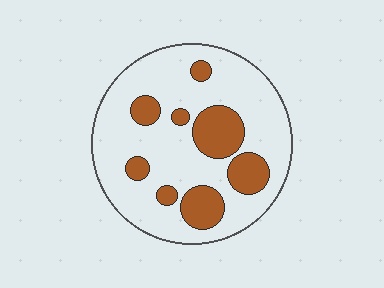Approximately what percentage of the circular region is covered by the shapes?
Approximately 25%.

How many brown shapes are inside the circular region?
8.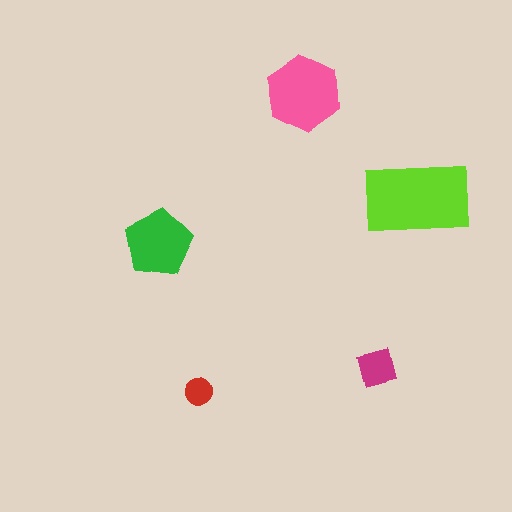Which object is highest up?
The pink hexagon is topmost.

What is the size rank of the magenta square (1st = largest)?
4th.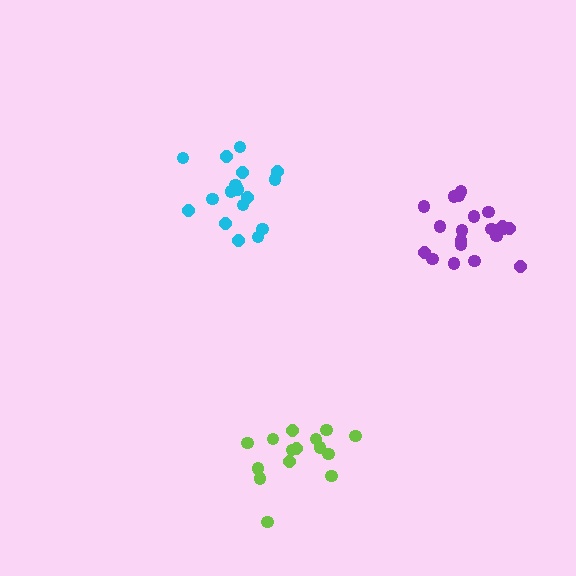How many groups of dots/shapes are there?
There are 3 groups.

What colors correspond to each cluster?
The clusters are colored: cyan, purple, lime.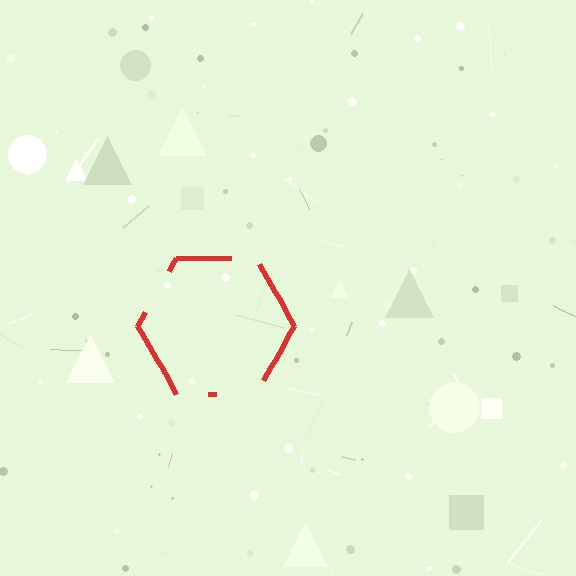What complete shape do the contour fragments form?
The contour fragments form a hexagon.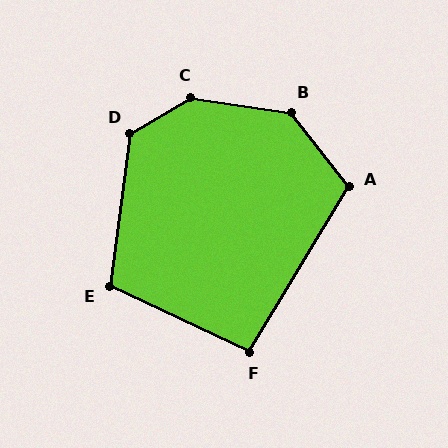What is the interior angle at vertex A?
Approximately 111 degrees (obtuse).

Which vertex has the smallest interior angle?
F, at approximately 96 degrees.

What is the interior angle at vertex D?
Approximately 128 degrees (obtuse).